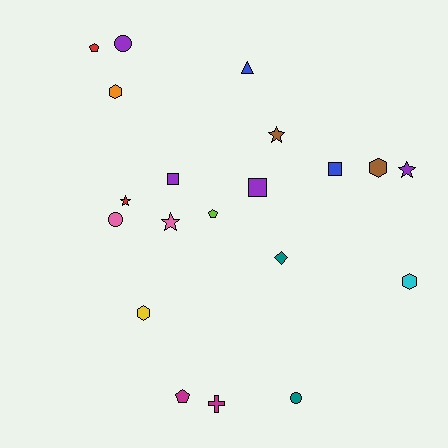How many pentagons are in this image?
There are 3 pentagons.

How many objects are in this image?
There are 20 objects.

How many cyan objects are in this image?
There is 1 cyan object.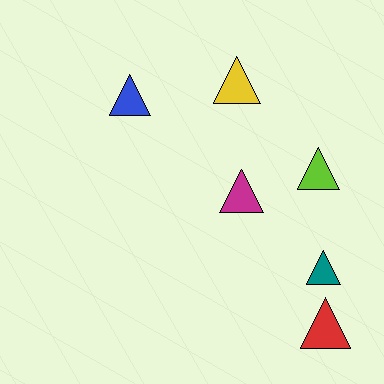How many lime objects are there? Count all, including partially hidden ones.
There is 1 lime object.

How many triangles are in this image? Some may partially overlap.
There are 6 triangles.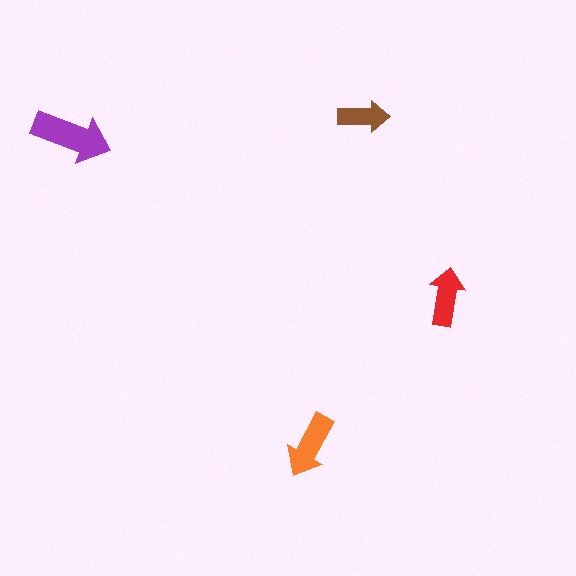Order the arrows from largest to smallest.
the purple one, the orange one, the red one, the brown one.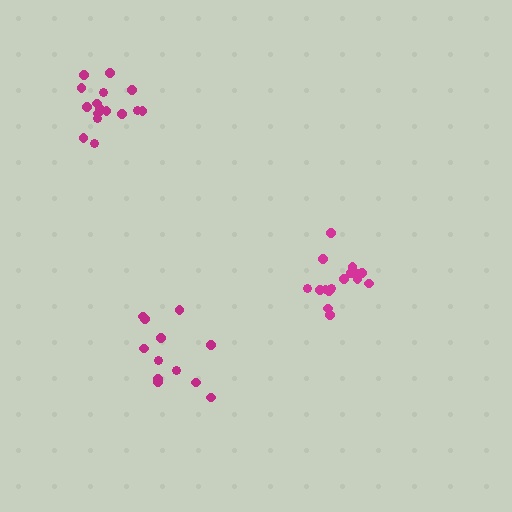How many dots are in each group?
Group 1: 16 dots, Group 2: 12 dots, Group 3: 16 dots (44 total).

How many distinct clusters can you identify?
There are 3 distinct clusters.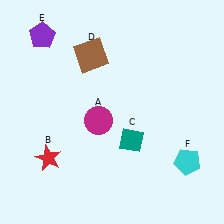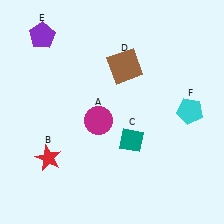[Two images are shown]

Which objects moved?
The objects that moved are: the brown square (D), the cyan pentagon (F).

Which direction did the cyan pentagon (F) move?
The cyan pentagon (F) moved up.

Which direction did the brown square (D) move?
The brown square (D) moved right.